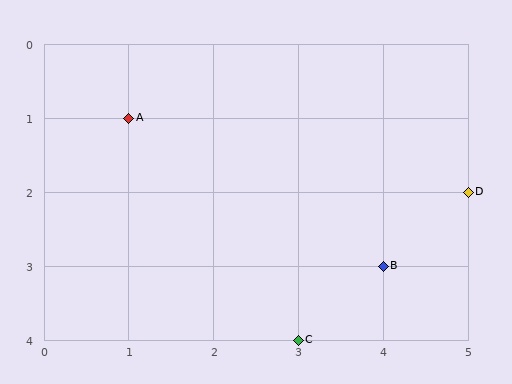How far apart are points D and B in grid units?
Points D and B are 1 column and 1 row apart (about 1.4 grid units diagonally).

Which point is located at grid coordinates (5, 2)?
Point D is at (5, 2).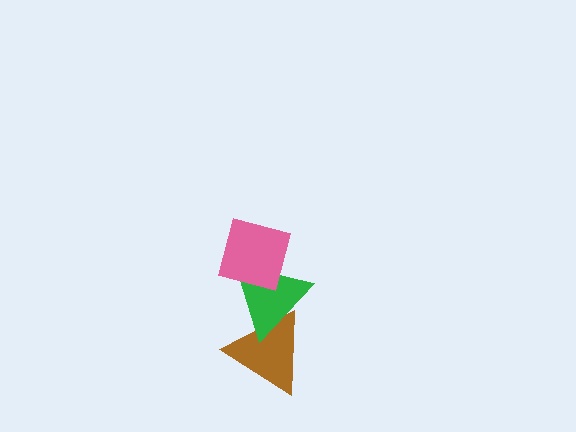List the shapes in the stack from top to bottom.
From top to bottom: the pink diamond, the green triangle, the brown triangle.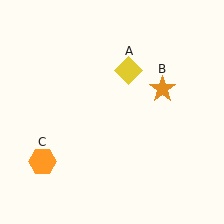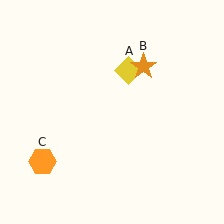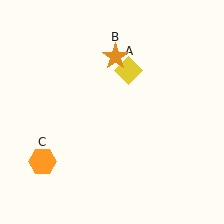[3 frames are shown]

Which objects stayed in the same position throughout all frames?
Yellow diamond (object A) and orange hexagon (object C) remained stationary.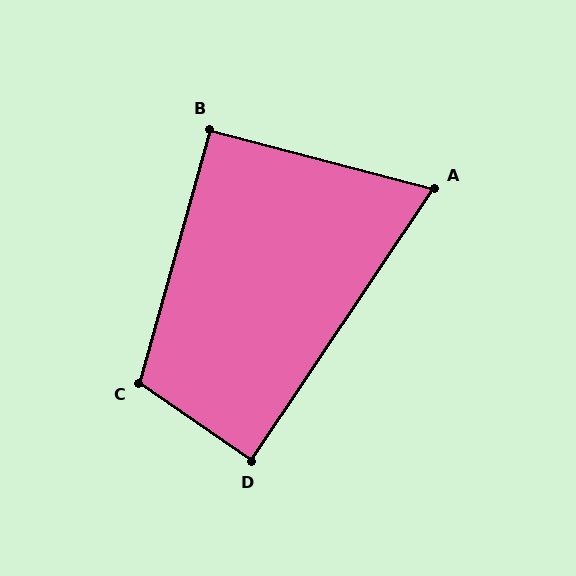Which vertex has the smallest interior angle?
A, at approximately 71 degrees.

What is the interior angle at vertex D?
Approximately 89 degrees (approximately right).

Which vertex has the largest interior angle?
C, at approximately 109 degrees.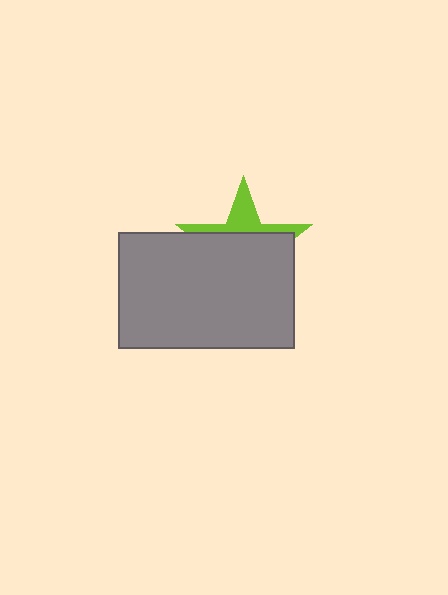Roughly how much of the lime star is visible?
A small part of it is visible (roughly 30%).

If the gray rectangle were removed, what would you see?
You would see the complete lime star.